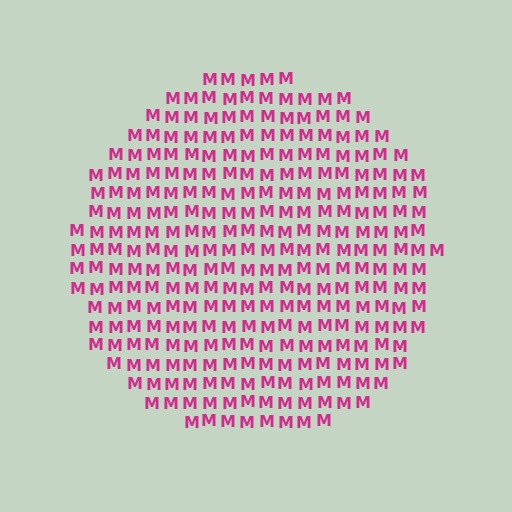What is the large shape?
The large shape is a circle.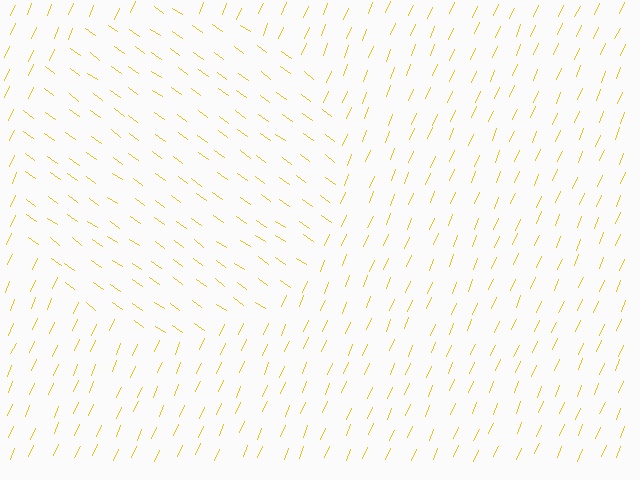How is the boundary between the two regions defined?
The boundary is defined purely by a change in line orientation (approximately 77 degrees difference). All lines are the same color and thickness.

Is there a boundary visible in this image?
Yes, there is a texture boundary formed by a change in line orientation.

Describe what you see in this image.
The image is filled with small yellow line segments. A circle region in the image has lines oriented differently from the surrounding lines, creating a visible texture boundary.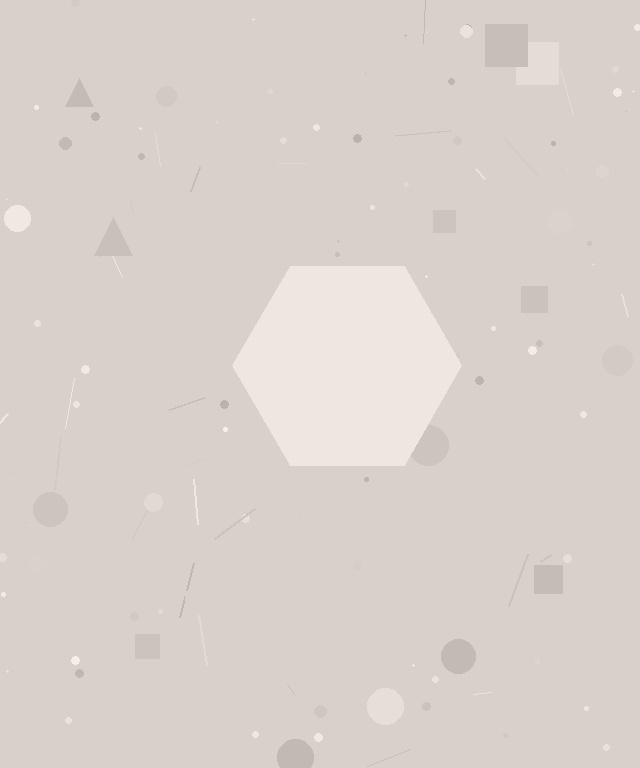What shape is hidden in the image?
A hexagon is hidden in the image.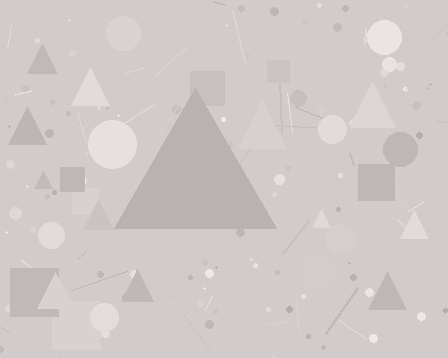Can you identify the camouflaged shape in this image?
The camouflaged shape is a triangle.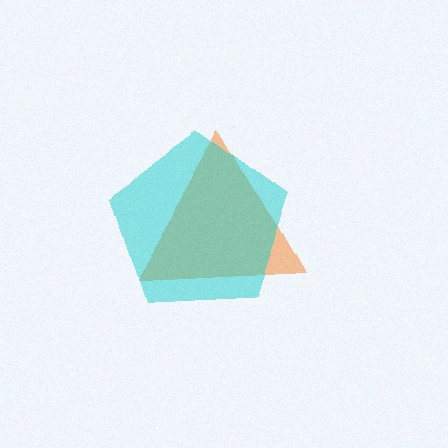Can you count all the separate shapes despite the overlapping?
Yes, there are 2 separate shapes.